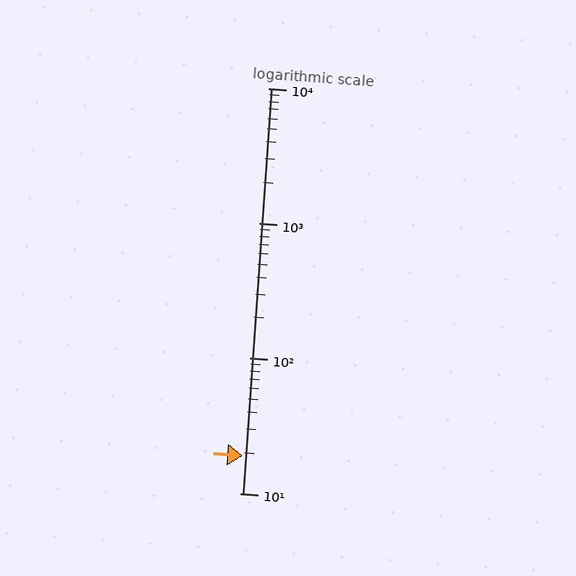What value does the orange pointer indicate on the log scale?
The pointer indicates approximately 19.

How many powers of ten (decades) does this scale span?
The scale spans 3 decades, from 10 to 10000.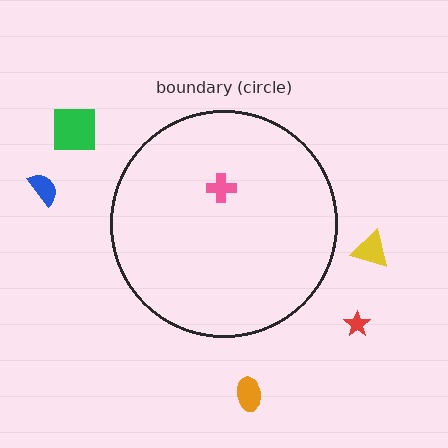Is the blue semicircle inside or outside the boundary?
Outside.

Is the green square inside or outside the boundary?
Outside.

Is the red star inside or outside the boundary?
Outside.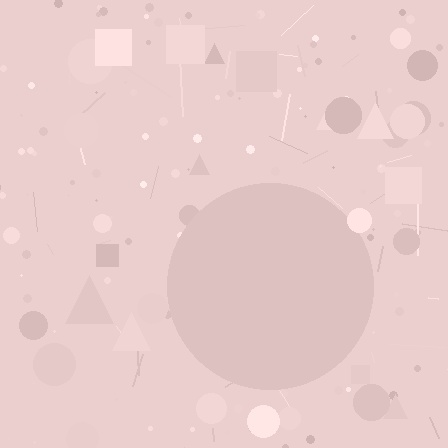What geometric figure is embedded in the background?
A circle is embedded in the background.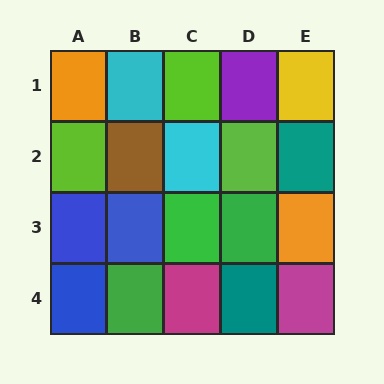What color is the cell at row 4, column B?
Green.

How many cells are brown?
1 cell is brown.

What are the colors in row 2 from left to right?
Lime, brown, cyan, lime, teal.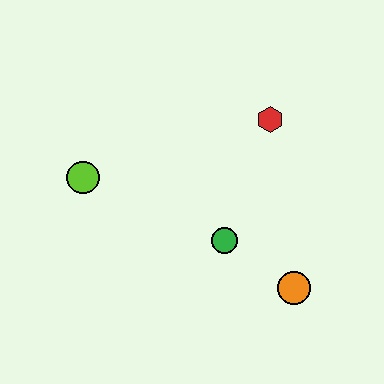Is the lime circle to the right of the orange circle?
No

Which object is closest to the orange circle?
The green circle is closest to the orange circle.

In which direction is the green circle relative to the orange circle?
The green circle is to the left of the orange circle.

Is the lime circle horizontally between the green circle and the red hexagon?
No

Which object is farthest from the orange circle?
The lime circle is farthest from the orange circle.